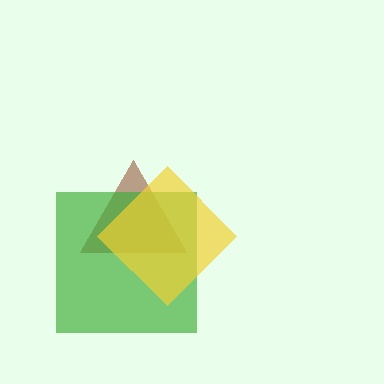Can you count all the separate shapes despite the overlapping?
Yes, there are 3 separate shapes.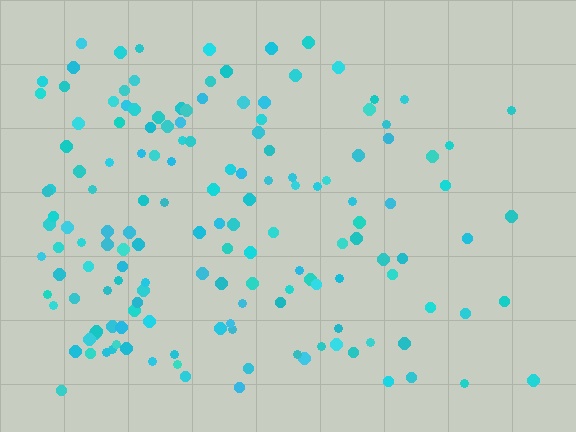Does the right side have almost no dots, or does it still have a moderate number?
Still a moderate number, just noticeably fewer than the left.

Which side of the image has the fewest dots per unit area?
The right.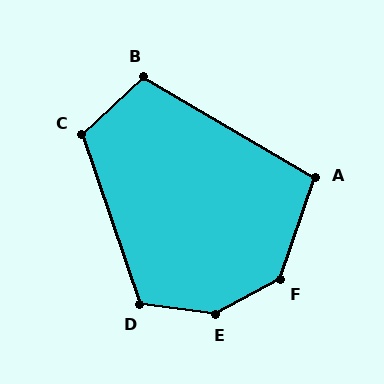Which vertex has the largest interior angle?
E, at approximately 145 degrees.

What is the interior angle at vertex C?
Approximately 114 degrees (obtuse).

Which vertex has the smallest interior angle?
A, at approximately 101 degrees.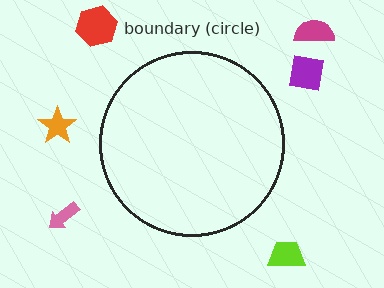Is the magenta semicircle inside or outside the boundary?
Outside.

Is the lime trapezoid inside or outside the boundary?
Outside.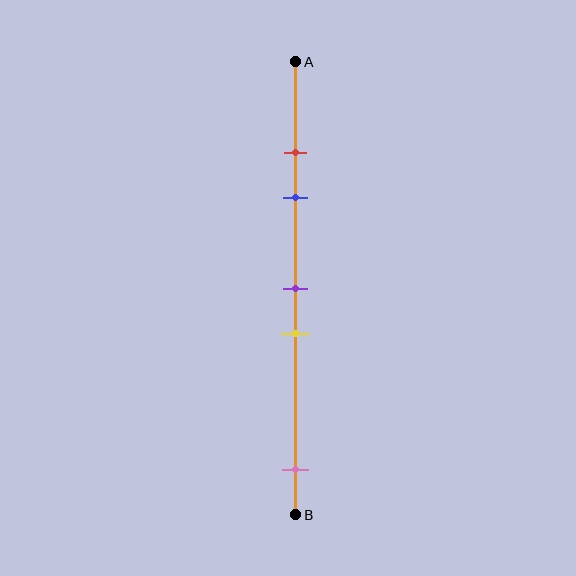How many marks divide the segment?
There are 5 marks dividing the segment.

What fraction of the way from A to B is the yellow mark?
The yellow mark is approximately 60% (0.6) of the way from A to B.